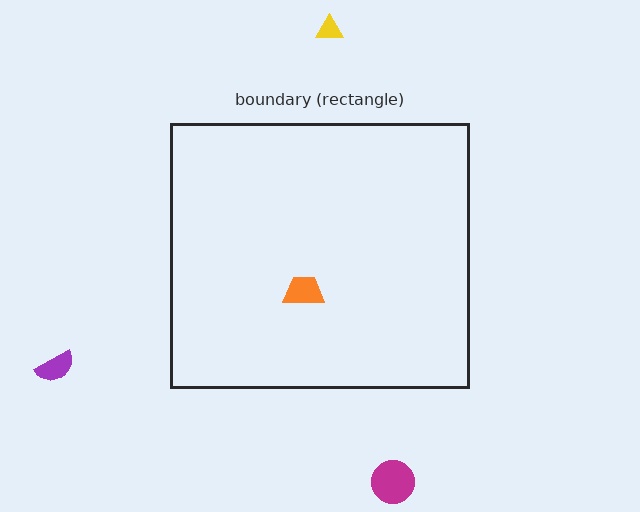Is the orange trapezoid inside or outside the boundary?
Inside.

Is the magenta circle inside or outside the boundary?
Outside.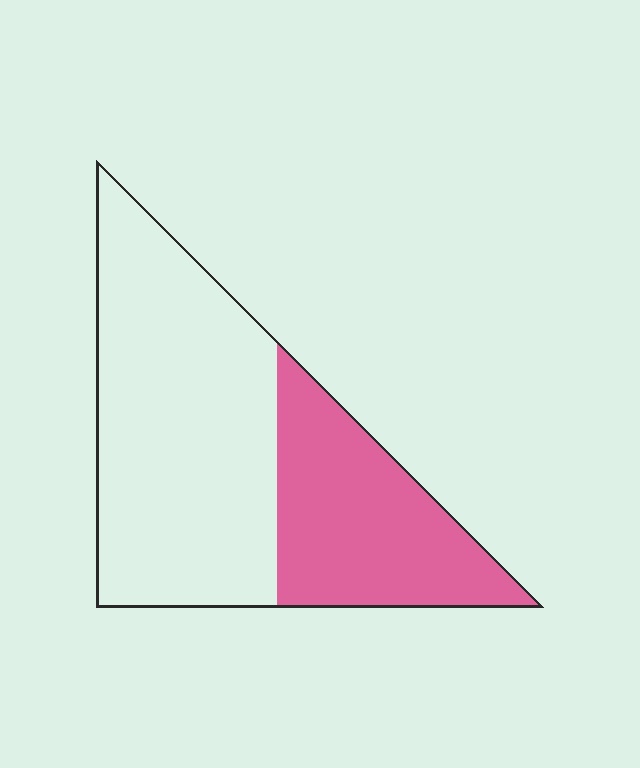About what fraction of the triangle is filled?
About three eighths (3/8).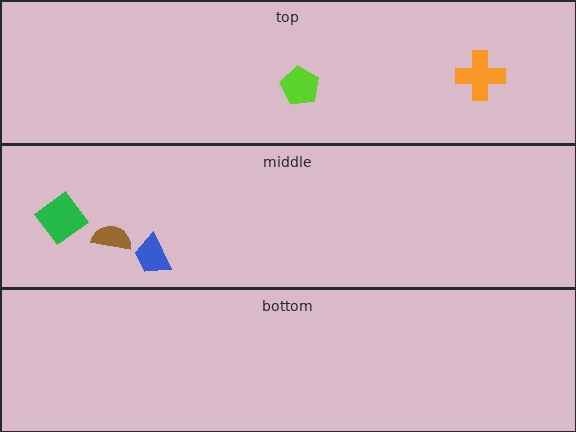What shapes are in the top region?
The lime pentagon, the orange cross.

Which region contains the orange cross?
The top region.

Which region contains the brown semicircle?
The middle region.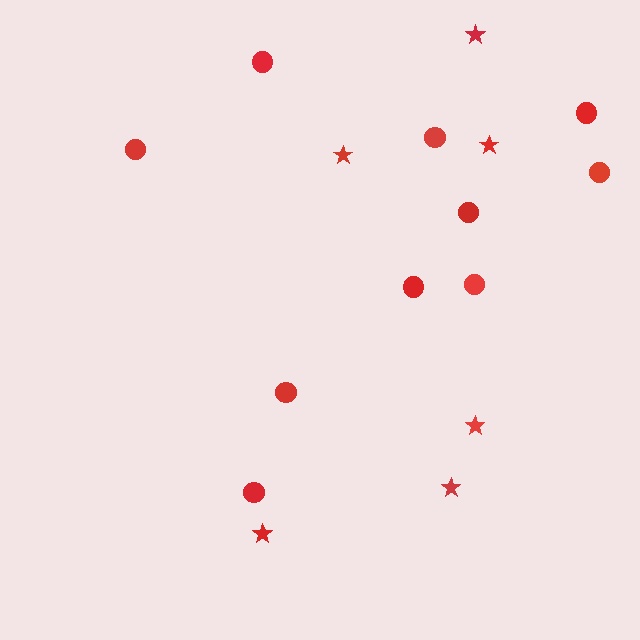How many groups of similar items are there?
There are 2 groups: one group of stars (6) and one group of circles (10).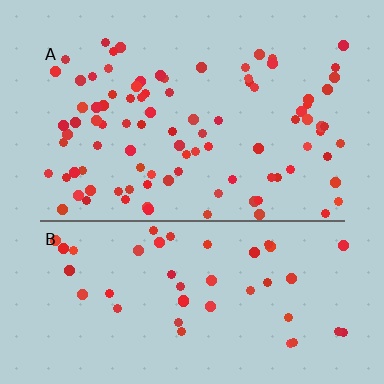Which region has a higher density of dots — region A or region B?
A (the top).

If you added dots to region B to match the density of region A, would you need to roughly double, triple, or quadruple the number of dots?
Approximately double.